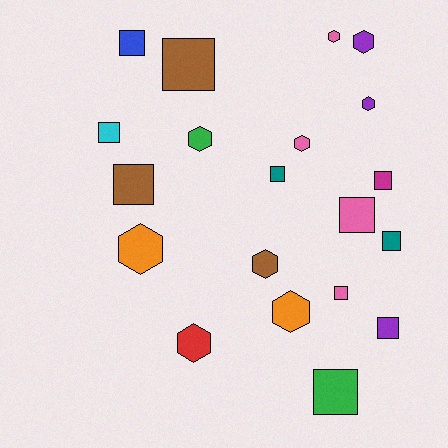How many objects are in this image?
There are 20 objects.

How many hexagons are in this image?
There are 9 hexagons.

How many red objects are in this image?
There is 1 red object.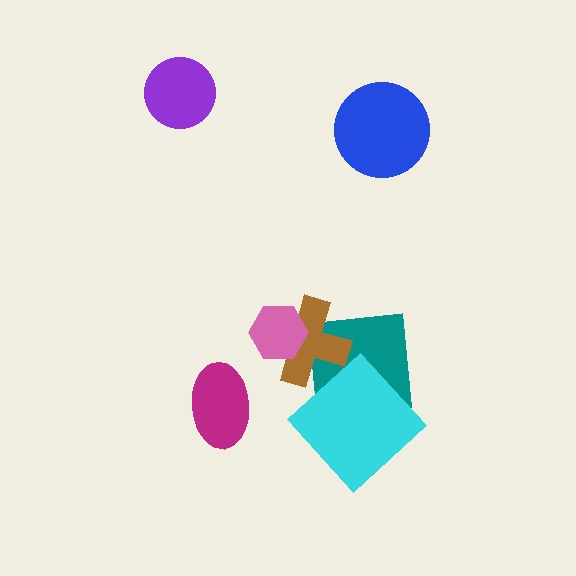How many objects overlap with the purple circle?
0 objects overlap with the purple circle.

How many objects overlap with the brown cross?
2 objects overlap with the brown cross.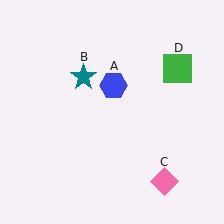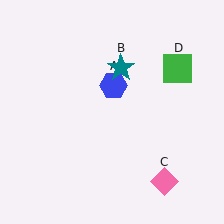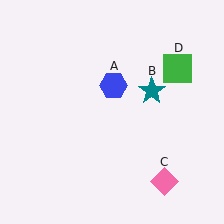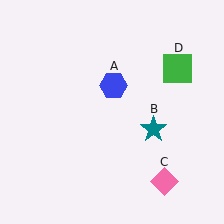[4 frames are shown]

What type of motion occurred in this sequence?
The teal star (object B) rotated clockwise around the center of the scene.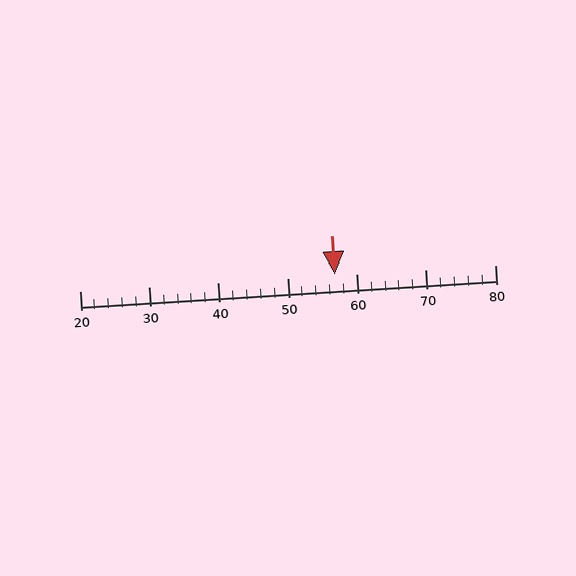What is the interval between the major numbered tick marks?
The major tick marks are spaced 10 units apart.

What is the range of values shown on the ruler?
The ruler shows values from 20 to 80.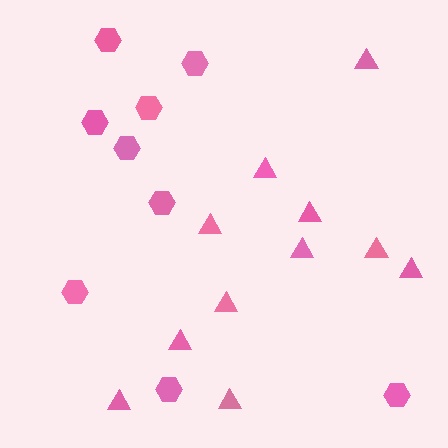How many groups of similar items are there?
There are 2 groups: one group of hexagons (9) and one group of triangles (11).